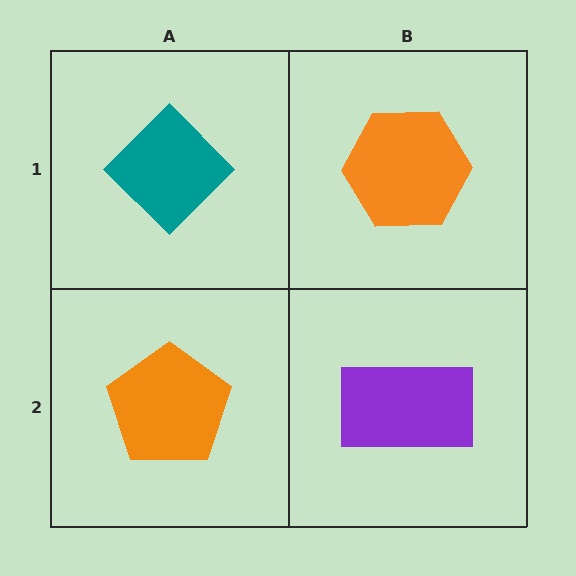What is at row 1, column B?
An orange hexagon.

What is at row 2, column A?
An orange pentagon.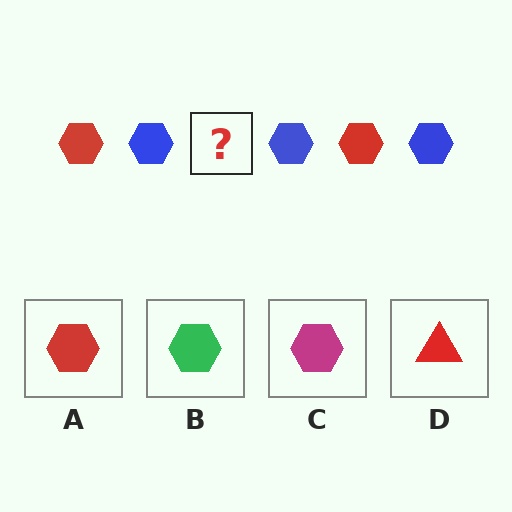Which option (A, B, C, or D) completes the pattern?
A.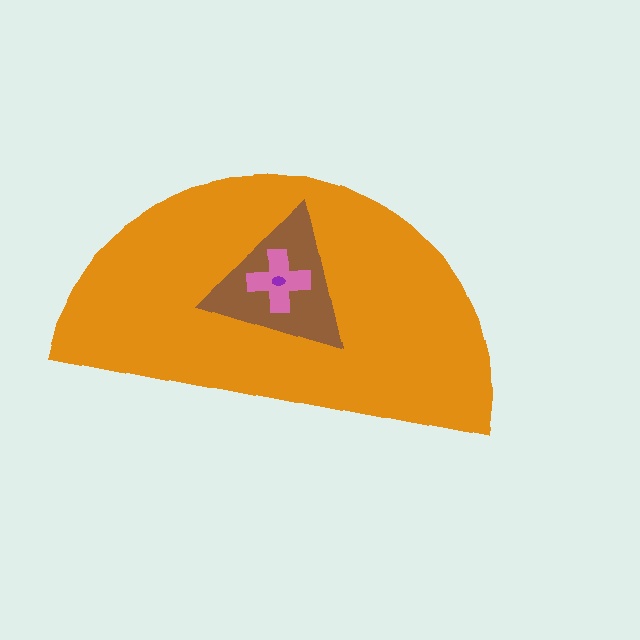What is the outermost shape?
The orange semicircle.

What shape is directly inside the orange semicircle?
The brown triangle.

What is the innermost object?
The purple ellipse.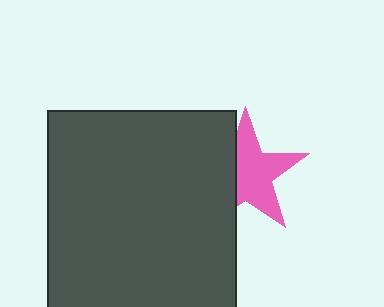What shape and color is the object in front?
The object in front is a dark gray rectangle.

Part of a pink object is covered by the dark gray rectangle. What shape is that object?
It is a star.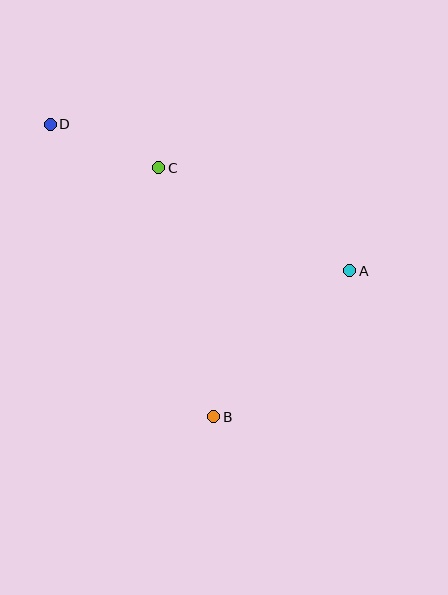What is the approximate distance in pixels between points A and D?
The distance between A and D is approximately 333 pixels.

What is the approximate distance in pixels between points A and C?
The distance between A and C is approximately 217 pixels.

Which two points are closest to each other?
Points C and D are closest to each other.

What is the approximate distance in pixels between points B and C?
The distance between B and C is approximately 255 pixels.